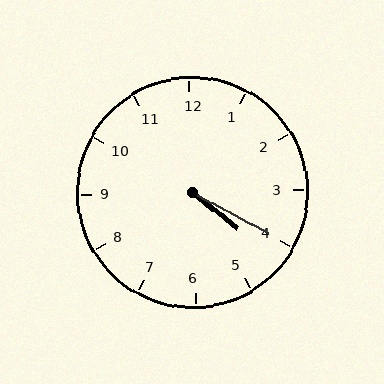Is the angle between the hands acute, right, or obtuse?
It is acute.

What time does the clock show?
4:20.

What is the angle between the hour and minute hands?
Approximately 10 degrees.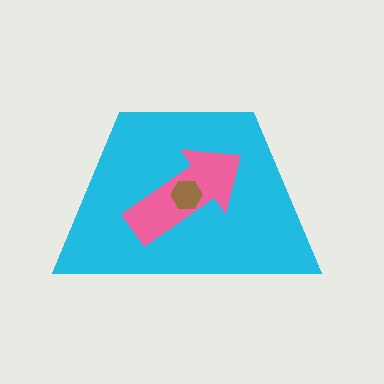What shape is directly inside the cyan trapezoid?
The pink arrow.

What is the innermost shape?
The brown hexagon.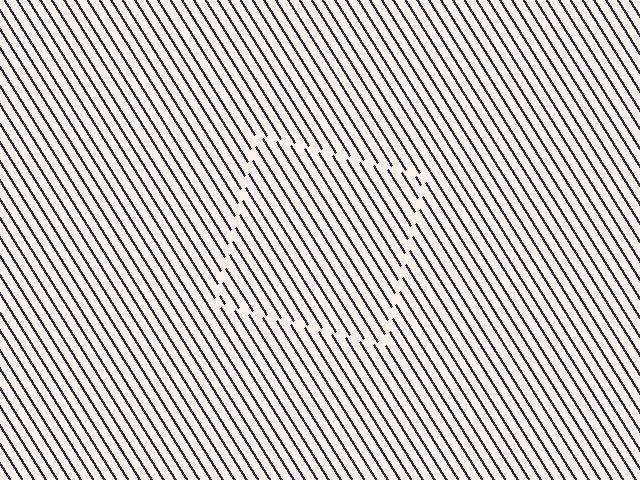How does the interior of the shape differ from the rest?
The interior of the shape contains the same grating, shifted by half a period — the contour is defined by the phase discontinuity where line-ends from the inner and outer gratings abut.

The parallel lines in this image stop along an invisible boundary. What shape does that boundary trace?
An illusory square. The interior of the shape contains the same grating, shifted by half a period — the contour is defined by the phase discontinuity where line-ends from the inner and outer gratings abut.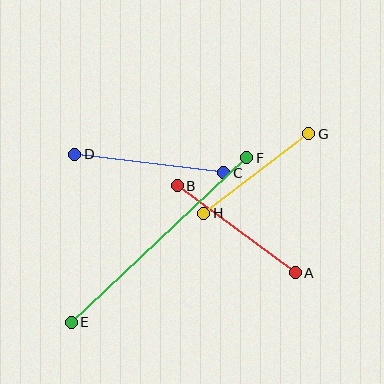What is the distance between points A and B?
The distance is approximately 147 pixels.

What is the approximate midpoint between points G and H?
The midpoint is at approximately (256, 174) pixels.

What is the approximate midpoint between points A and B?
The midpoint is at approximately (236, 229) pixels.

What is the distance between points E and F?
The distance is approximately 241 pixels.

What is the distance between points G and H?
The distance is approximately 132 pixels.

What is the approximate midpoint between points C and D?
The midpoint is at approximately (149, 164) pixels.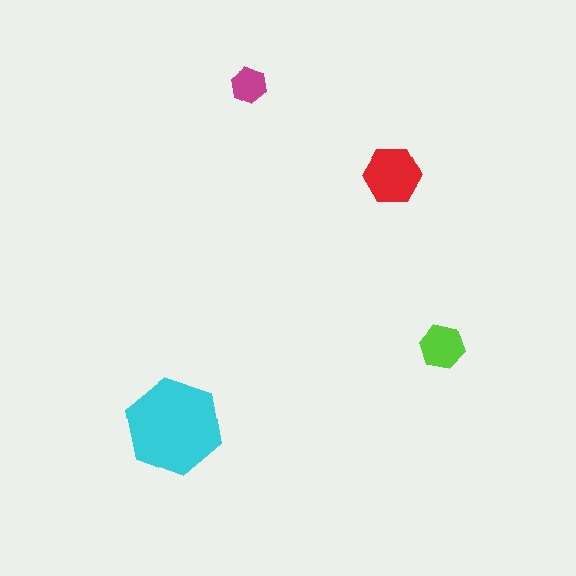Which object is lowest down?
The cyan hexagon is bottommost.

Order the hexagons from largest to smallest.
the cyan one, the red one, the lime one, the magenta one.